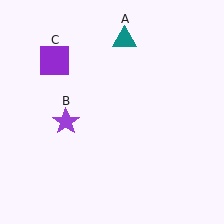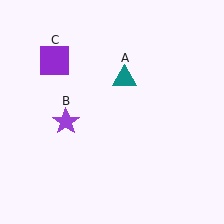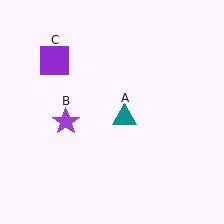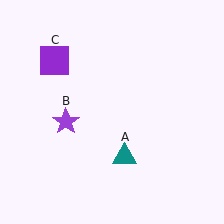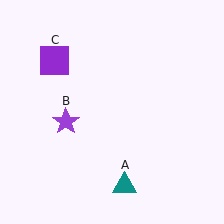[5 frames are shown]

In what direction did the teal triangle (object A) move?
The teal triangle (object A) moved down.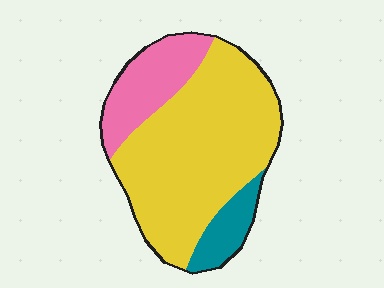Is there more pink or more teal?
Pink.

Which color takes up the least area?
Teal, at roughly 10%.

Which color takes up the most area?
Yellow, at roughly 70%.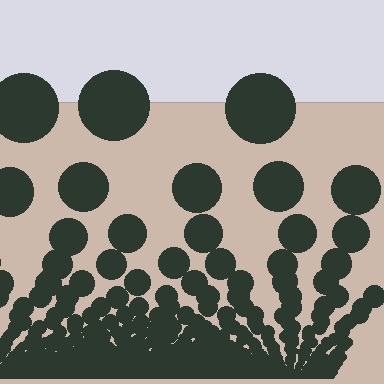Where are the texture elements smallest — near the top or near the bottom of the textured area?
Near the bottom.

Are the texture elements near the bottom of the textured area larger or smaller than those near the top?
Smaller. The gradient is inverted — elements near the bottom are smaller and denser.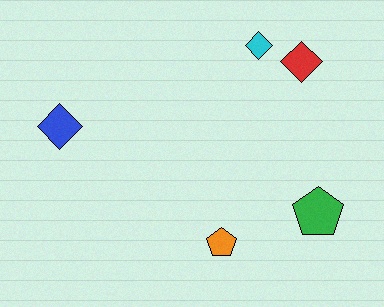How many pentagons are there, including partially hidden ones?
There are 2 pentagons.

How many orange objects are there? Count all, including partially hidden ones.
There is 1 orange object.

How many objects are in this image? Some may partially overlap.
There are 5 objects.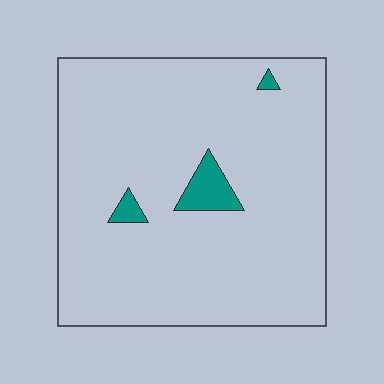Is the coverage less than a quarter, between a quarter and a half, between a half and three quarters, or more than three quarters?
Less than a quarter.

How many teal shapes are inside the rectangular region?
3.